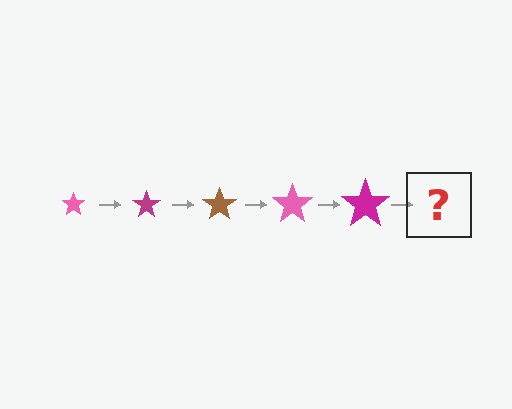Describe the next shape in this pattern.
It should be a brown star, larger than the previous one.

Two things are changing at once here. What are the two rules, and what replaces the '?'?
The two rules are that the star grows larger each step and the color cycles through pink, magenta, and brown. The '?' should be a brown star, larger than the previous one.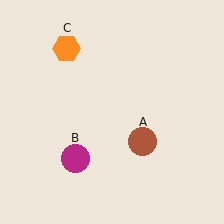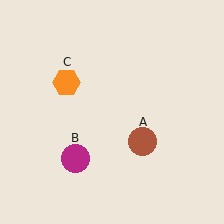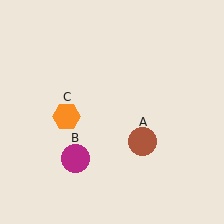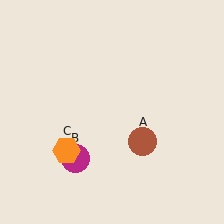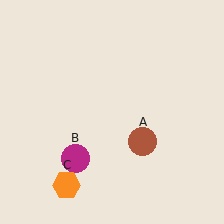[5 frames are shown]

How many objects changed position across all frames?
1 object changed position: orange hexagon (object C).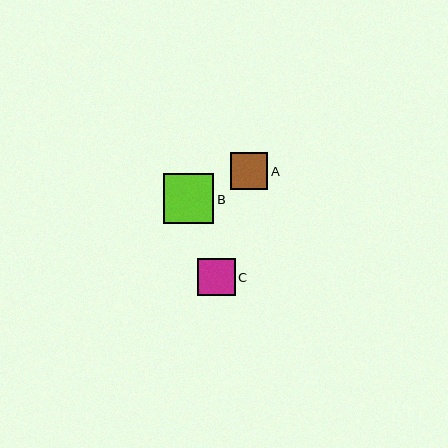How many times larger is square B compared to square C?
Square B is approximately 1.3 times the size of square C.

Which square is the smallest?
Square A is the smallest with a size of approximately 37 pixels.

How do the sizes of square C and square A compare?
Square C and square A are approximately the same size.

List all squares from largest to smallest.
From largest to smallest: B, C, A.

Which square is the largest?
Square B is the largest with a size of approximately 50 pixels.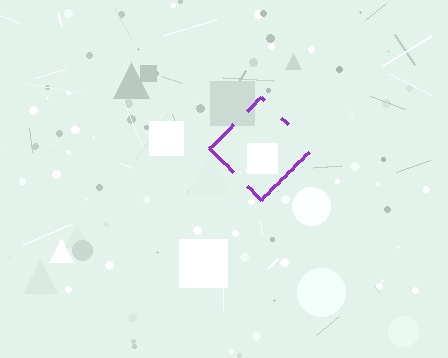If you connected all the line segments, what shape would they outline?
They would outline a diamond.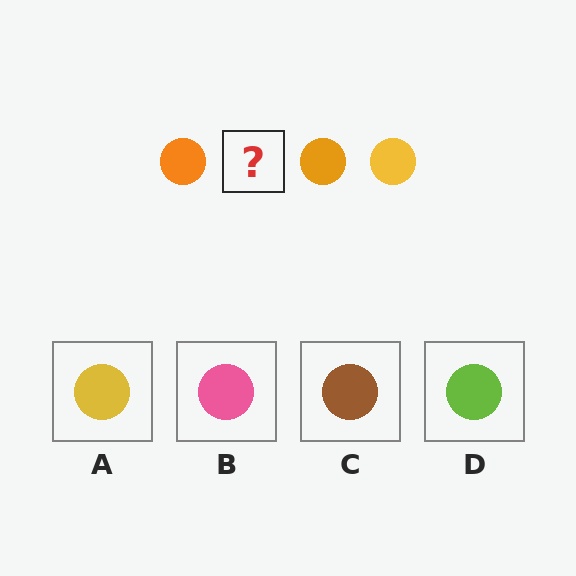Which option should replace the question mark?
Option A.